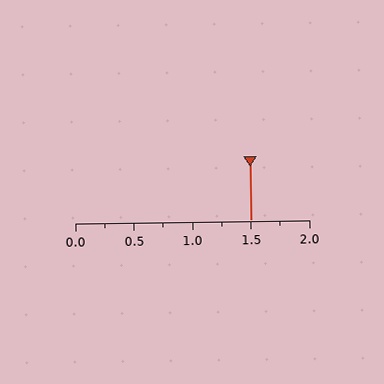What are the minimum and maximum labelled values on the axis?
The axis runs from 0.0 to 2.0.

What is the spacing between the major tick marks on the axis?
The major ticks are spaced 0.5 apart.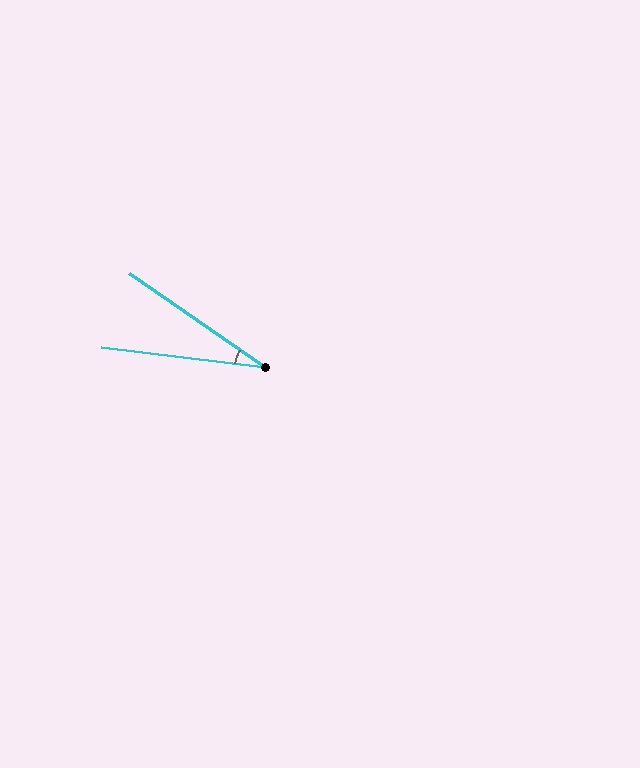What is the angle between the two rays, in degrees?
Approximately 28 degrees.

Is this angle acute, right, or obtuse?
It is acute.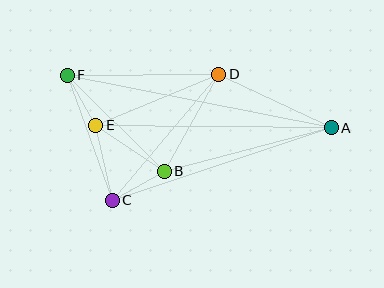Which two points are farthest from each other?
Points A and F are farthest from each other.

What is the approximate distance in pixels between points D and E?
The distance between D and E is approximately 133 pixels.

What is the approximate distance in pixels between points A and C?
The distance between A and C is approximately 231 pixels.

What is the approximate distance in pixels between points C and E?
The distance between C and E is approximately 77 pixels.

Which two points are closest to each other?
Points E and F are closest to each other.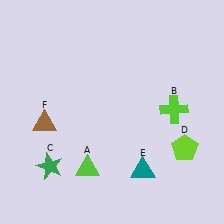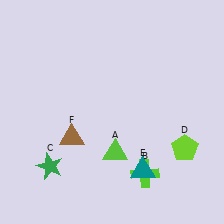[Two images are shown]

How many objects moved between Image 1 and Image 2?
3 objects moved between the two images.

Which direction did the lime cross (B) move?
The lime cross (B) moved down.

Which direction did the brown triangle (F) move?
The brown triangle (F) moved right.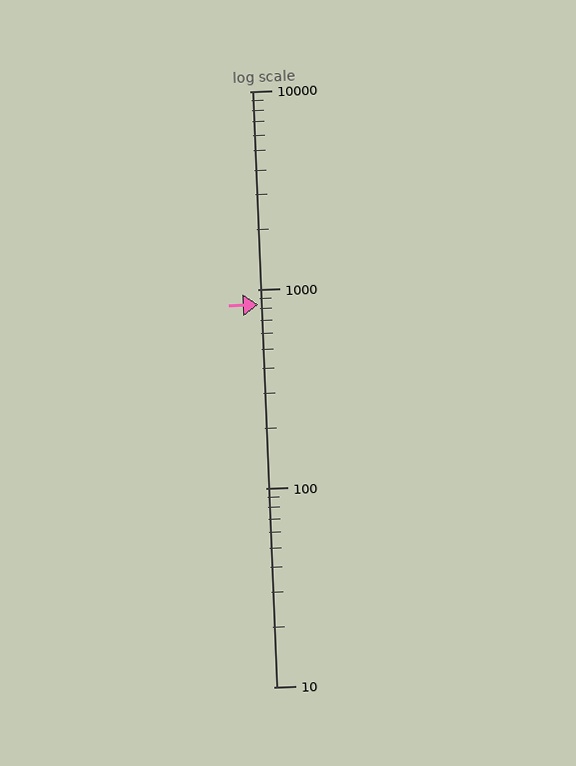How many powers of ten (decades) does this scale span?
The scale spans 3 decades, from 10 to 10000.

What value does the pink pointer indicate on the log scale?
The pointer indicates approximately 840.